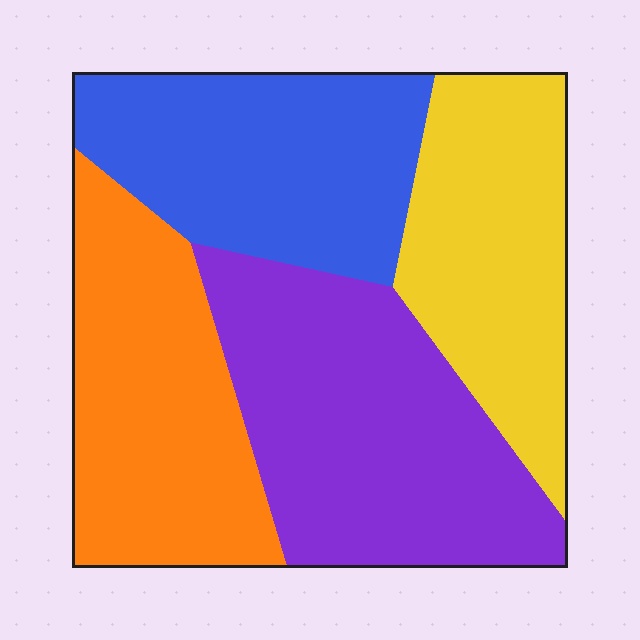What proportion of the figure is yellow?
Yellow takes up between a sixth and a third of the figure.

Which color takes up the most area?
Purple, at roughly 30%.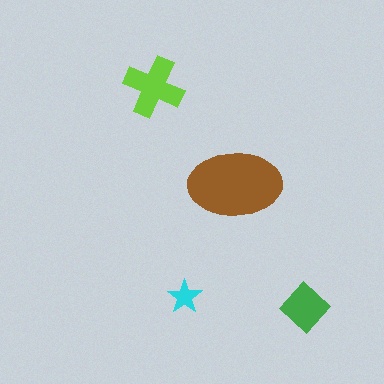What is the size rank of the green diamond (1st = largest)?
3rd.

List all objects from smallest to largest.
The cyan star, the green diamond, the lime cross, the brown ellipse.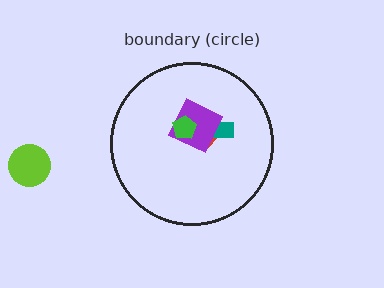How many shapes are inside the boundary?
4 inside, 1 outside.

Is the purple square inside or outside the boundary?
Inside.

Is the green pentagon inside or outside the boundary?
Inside.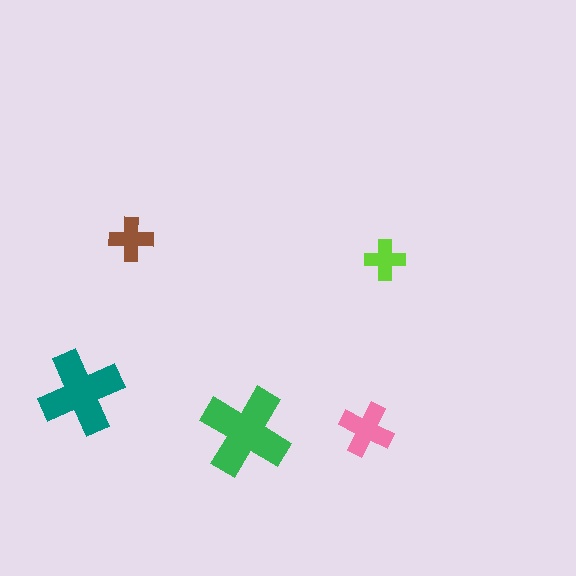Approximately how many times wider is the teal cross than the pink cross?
About 1.5 times wider.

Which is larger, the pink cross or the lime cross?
The pink one.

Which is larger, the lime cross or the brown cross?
The brown one.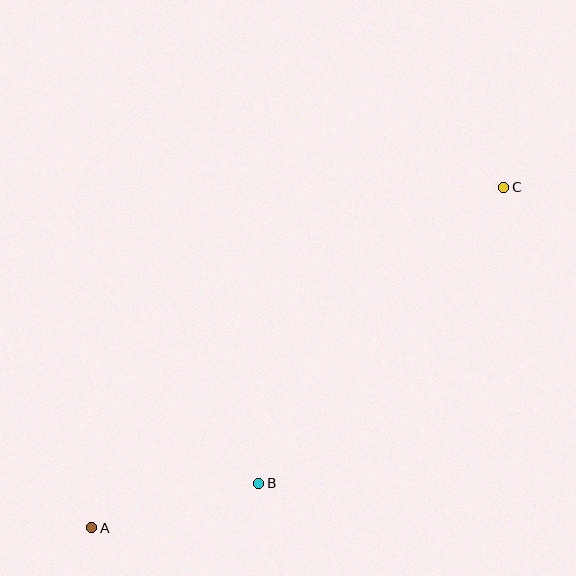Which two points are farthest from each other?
Points A and C are farthest from each other.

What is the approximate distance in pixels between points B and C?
The distance between B and C is approximately 384 pixels.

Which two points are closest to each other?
Points A and B are closest to each other.